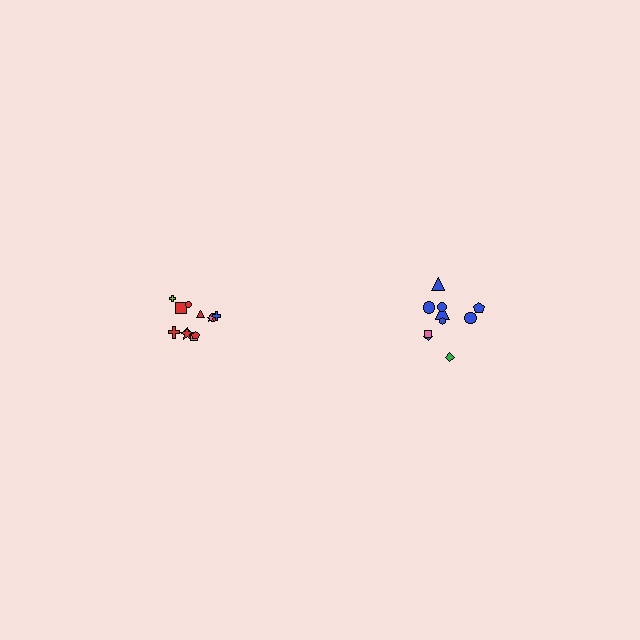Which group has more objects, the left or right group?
The left group.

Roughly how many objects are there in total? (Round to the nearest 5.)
Roughly 20 objects in total.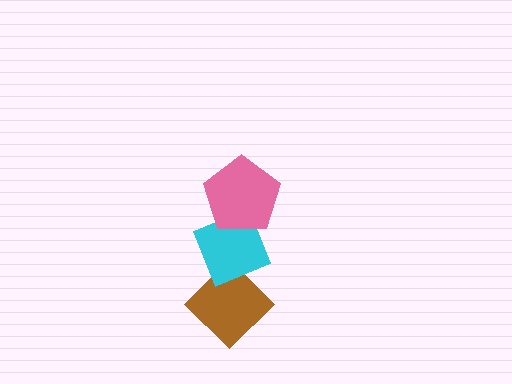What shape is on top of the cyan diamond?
The pink pentagon is on top of the cyan diamond.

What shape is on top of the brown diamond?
The cyan diamond is on top of the brown diamond.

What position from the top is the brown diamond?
The brown diamond is 3rd from the top.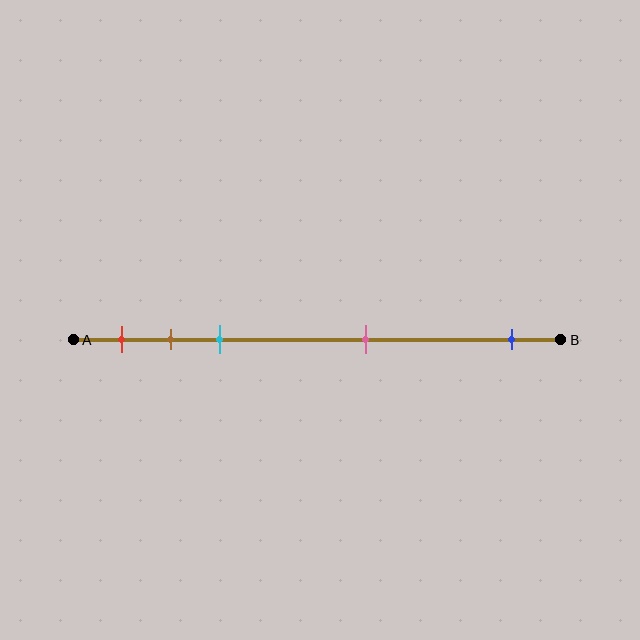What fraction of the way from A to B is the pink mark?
The pink mark is approximately 60% (0.6) of the way from A to B.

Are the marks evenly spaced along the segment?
No, the marks are not evenly spaced.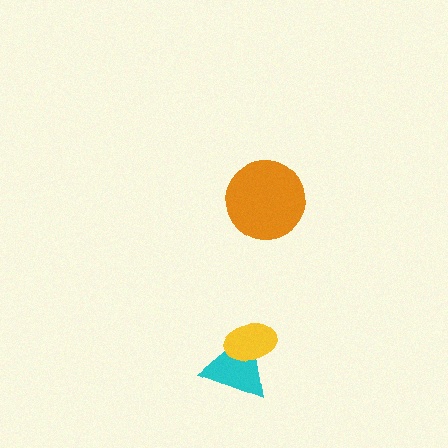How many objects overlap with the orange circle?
0 objects overlap with the orange circle.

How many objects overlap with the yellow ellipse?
1 object overlaps with the yellow ellipse.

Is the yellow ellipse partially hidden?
No, no other shape covers it.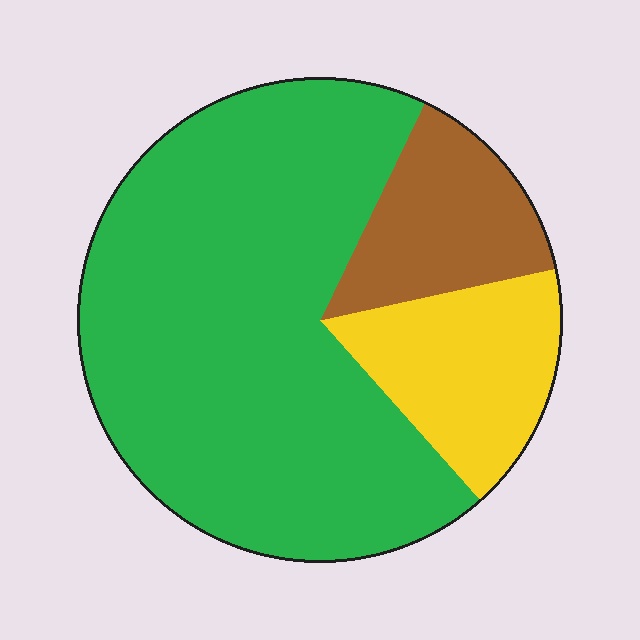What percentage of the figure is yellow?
Yellow takes up about one sixth (1/6) of the figure.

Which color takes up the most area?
Green, at roughly 70%.